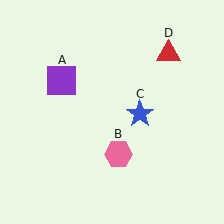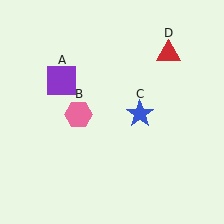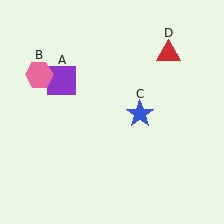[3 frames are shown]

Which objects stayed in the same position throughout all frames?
Purple square (object A) and blue star (object C) and red triangle (object D) remained stationary.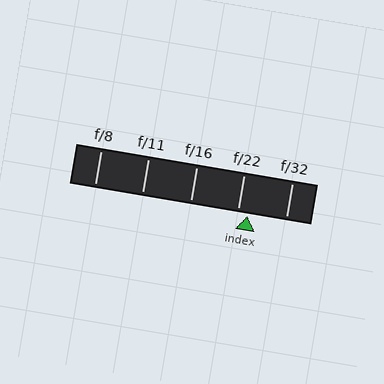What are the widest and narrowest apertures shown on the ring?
The widest aperture shown is f/8 and the narrowest is f/32.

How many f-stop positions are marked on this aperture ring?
There are 5 f-stop positions marked.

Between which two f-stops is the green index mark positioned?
The index mark is between f/22 and f/32.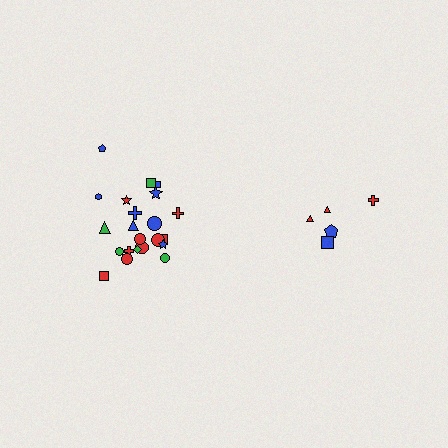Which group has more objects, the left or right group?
The left group.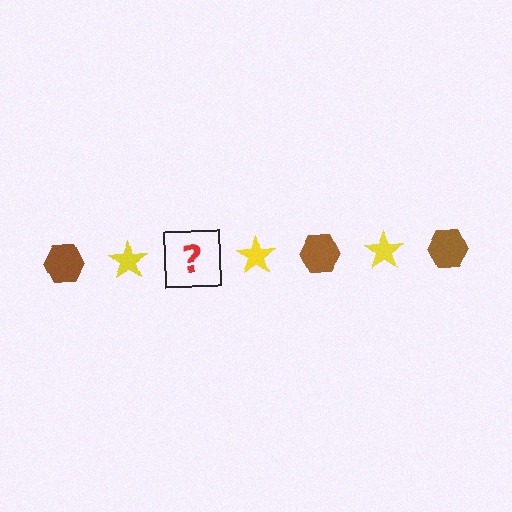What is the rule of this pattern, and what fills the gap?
The rule is that the pattern alternates between brown hexagon and yellow star. The gap should be filled with a brown hexagon.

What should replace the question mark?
The question mark should be replaced with a brown hexagon.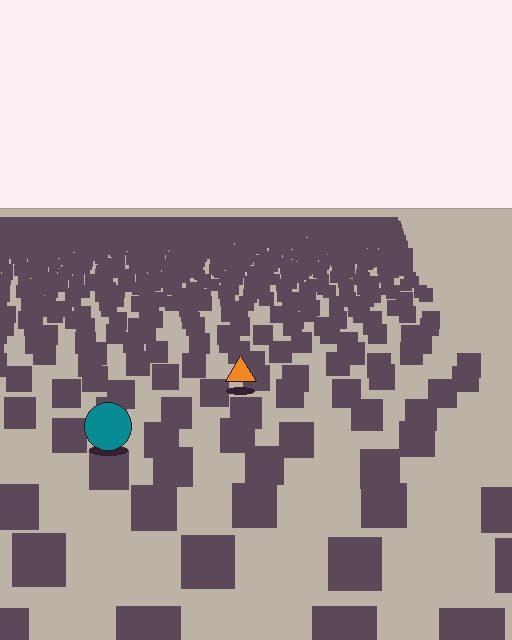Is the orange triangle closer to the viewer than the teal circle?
No. The teal circle is closer — you can tell from the texture gradient: the ground texture is coarser near it.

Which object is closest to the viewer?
The teal circle is closest. The texture marks near it are larger and more spread out.